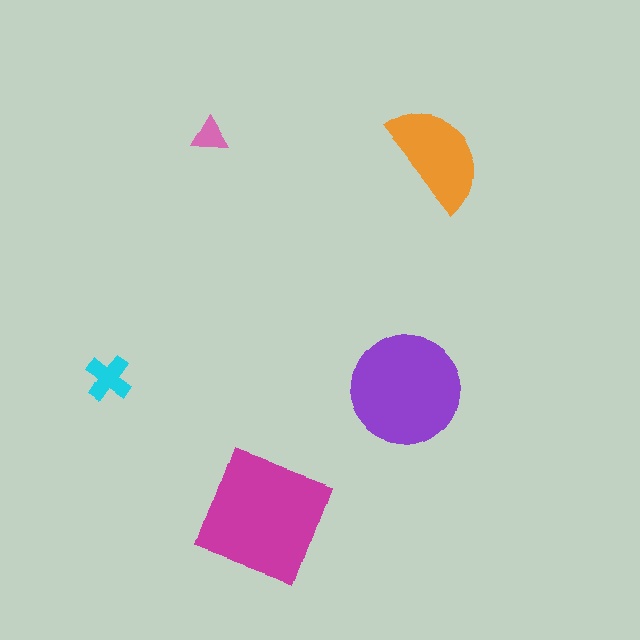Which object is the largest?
The magenta square.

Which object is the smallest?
The pink triangle.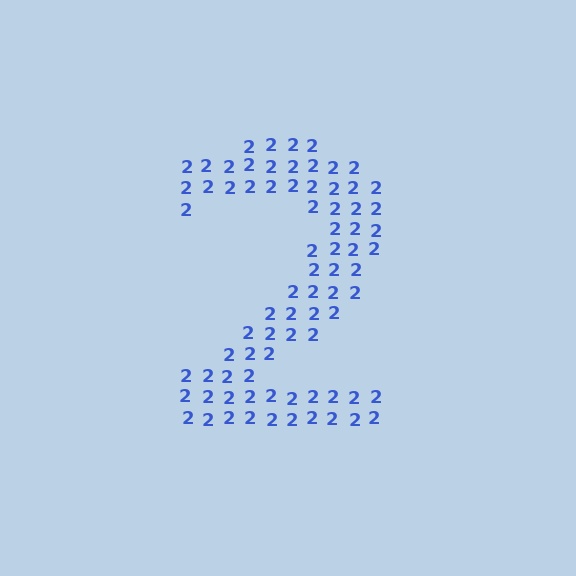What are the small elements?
The small elements are digit 2's.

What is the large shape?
The large shape is the digit 2.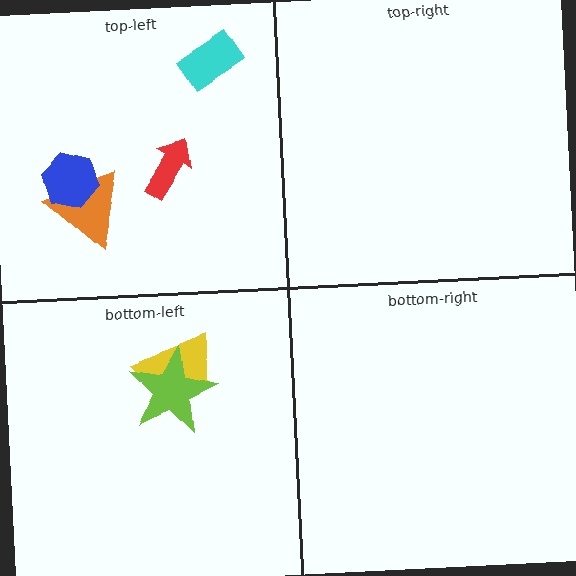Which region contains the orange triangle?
The top-left region.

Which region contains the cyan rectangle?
The top-left region.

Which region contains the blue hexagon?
The top-left region.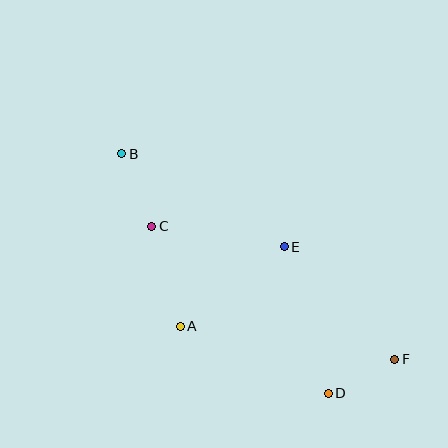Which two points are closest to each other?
Points D and F are closest to each other.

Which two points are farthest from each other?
Points B and F are farthest from each other.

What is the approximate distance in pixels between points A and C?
The distance between A and C is approximately 104 pixels.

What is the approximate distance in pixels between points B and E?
The distance between B and E is approximately 187 pixels.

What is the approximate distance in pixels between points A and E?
The distance between A and E is approximately 131 pixels.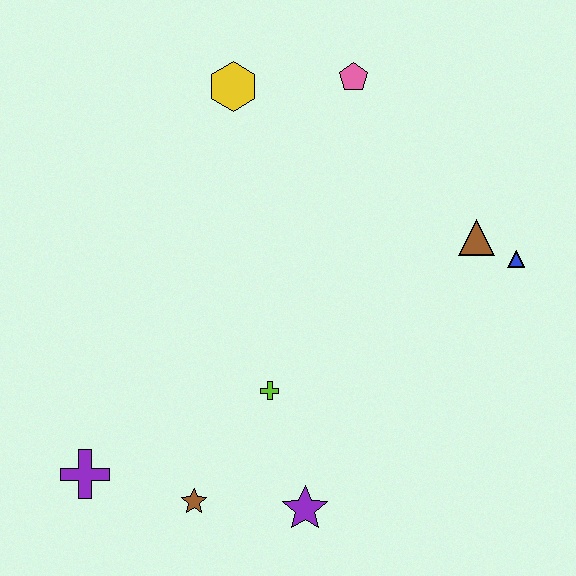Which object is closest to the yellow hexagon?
The pink pentagon is closest to the yellow hexagon.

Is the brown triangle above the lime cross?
Yes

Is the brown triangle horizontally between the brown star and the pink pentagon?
No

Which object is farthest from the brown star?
The pink pentagon is farthest from the brown star.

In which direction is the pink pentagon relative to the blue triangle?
The pink pentagon is above the blue triangle.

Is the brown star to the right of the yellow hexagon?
No